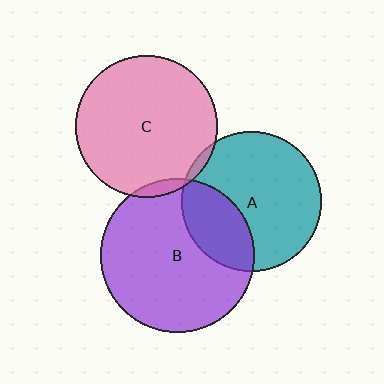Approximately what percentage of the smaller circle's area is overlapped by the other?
Approximately 5%.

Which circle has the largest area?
Circle B (purple).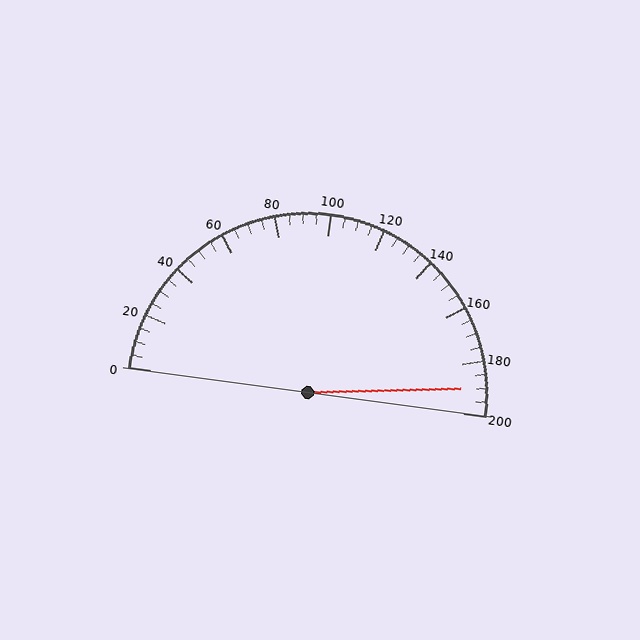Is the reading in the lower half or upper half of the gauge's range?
The reading is in the upper half of the range (0 to 200).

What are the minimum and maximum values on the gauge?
The gauge ranges from 0 to 200.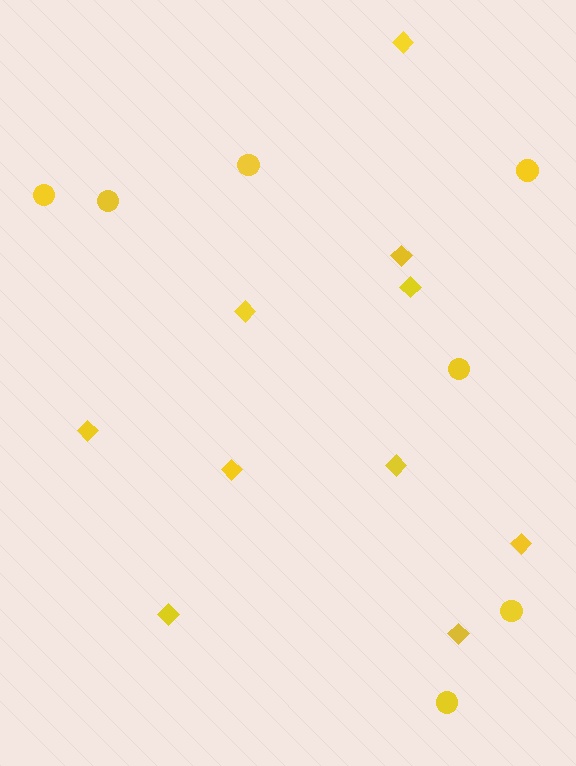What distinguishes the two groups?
There are 2 groups: one group of diamonds (10) and one group of circles (7).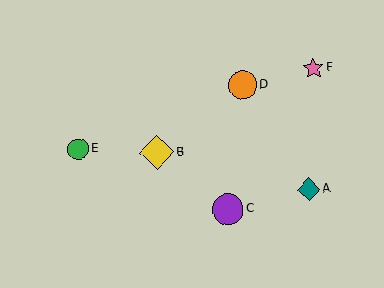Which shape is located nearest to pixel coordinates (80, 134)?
The green circle (labeled E) at (78, 149) is nearest to that location.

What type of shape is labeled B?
Shape B is a yellow diamond.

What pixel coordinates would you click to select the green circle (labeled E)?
Click at (78, 149) to select the green circle E.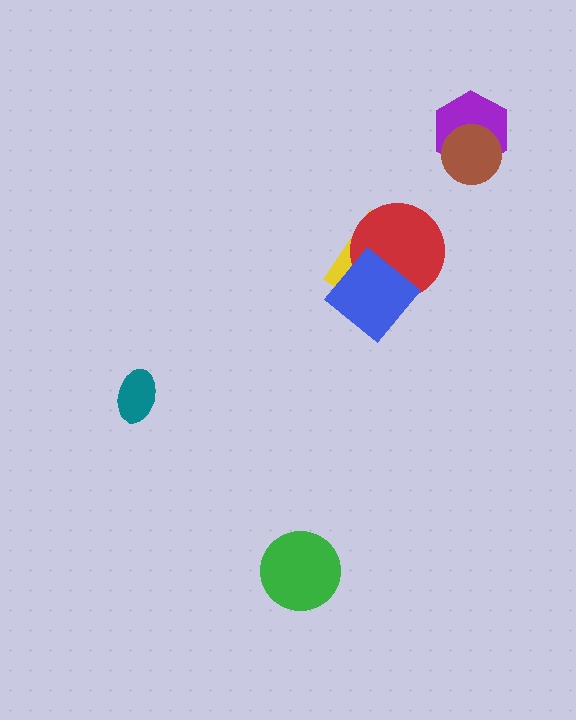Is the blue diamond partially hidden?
No, no other shape covers it.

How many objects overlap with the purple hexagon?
1 object overlaps with the purple hexagon.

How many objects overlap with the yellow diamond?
2 objects overlap with the yellow diamond.